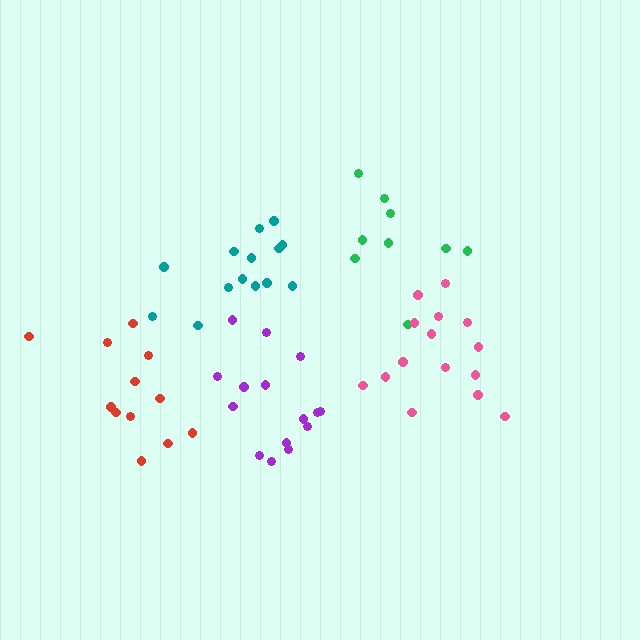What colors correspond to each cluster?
The clusters are colored: red, green, purple, teal, pink.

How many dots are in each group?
Group 1: 12 dots, Group 2: 9 dots, Group 3: 15 dots, Group 4: 14 dots, Group 5: 15 dots (65 total).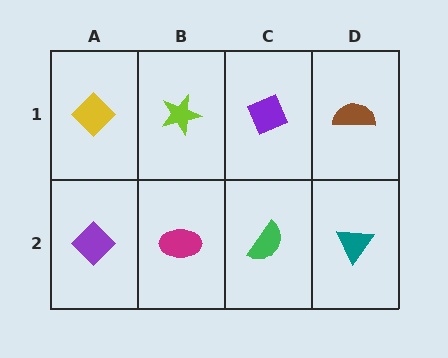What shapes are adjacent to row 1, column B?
A magenta ellipse (row 2, column B), a yellow diamond (row 1, column A), a purple diamond (row 1, column C).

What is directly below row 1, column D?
A teal triangle.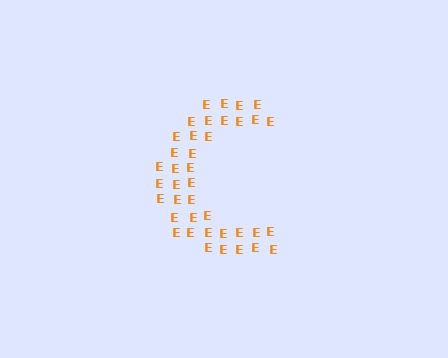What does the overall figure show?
The overall figure shows the letter C.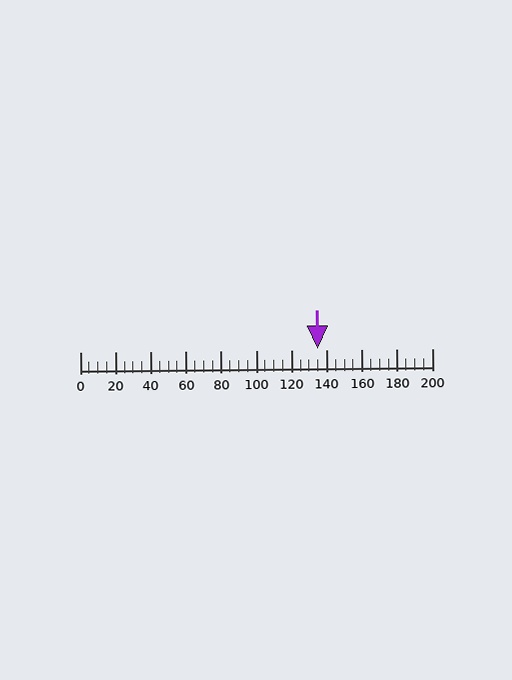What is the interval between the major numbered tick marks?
The major tick marks are spaced 20 units apart.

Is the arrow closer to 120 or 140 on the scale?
The arrow is closer to 140.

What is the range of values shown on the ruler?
The ruler shows values from 0 to 200.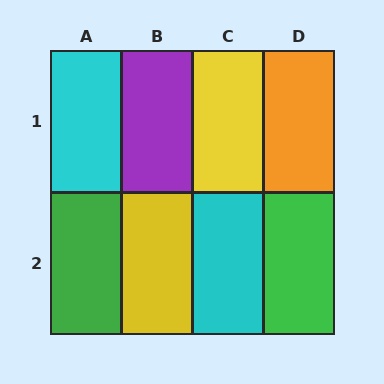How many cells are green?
2 cells are green.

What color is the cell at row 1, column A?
Cyan.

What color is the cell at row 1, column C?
Yellow.